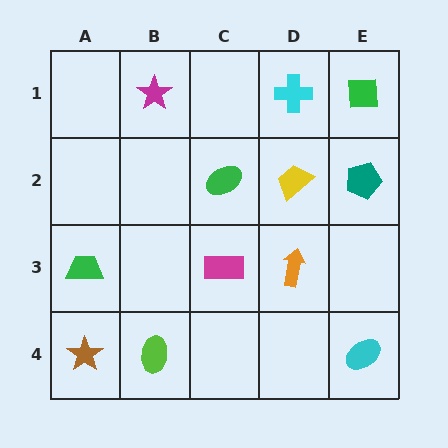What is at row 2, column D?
A yellow trapezoid.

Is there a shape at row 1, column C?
No, that cell is empty.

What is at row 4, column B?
A lime ellipse.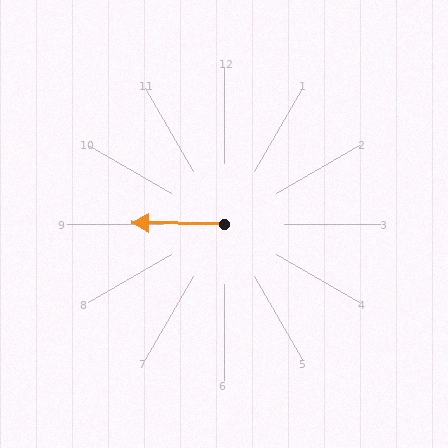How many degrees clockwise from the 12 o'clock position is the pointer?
Approximately 271 degrees.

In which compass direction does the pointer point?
West.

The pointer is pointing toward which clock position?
Roughly 9 o'clock.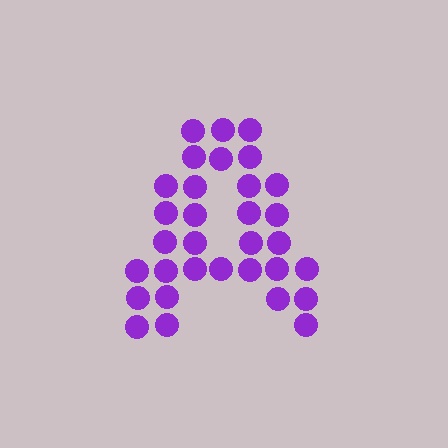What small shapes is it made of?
It is made of small circles.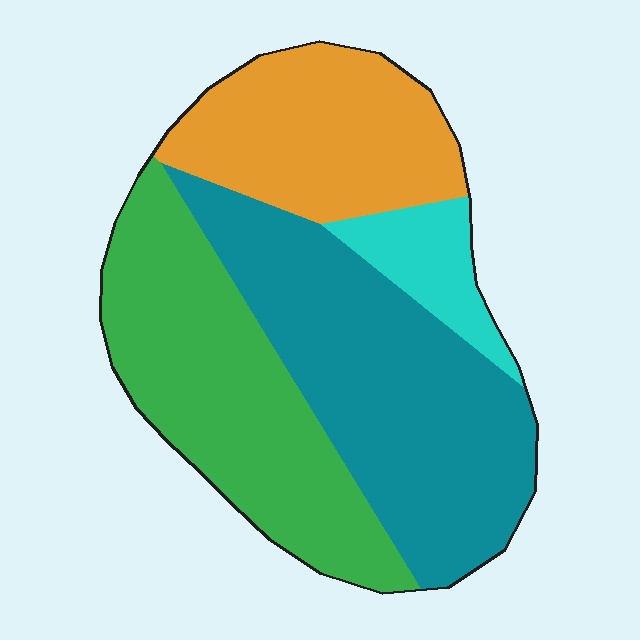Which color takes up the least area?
Cyan, at roughly 10%.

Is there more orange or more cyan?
Orange.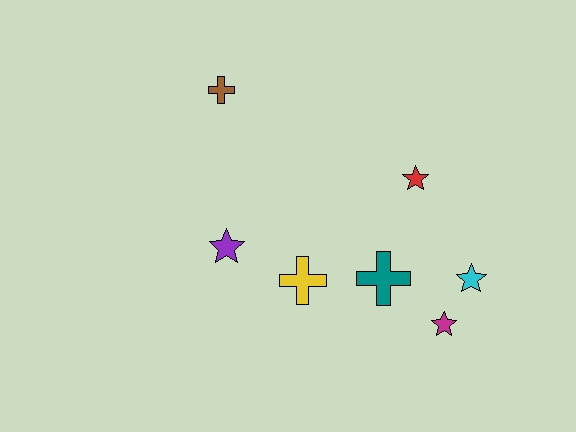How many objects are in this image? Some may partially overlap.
There are 7 objects.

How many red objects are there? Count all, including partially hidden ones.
There is 1 red object.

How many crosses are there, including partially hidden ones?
There are 3 crosses.